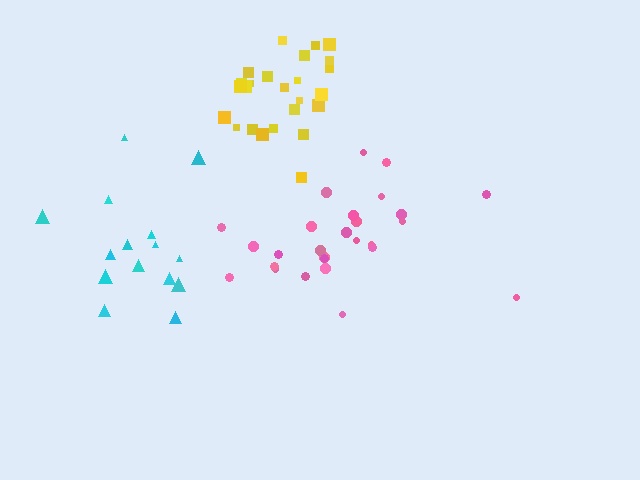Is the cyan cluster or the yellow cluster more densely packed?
Yellow.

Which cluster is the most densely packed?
Yellow.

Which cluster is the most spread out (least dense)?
Cyan.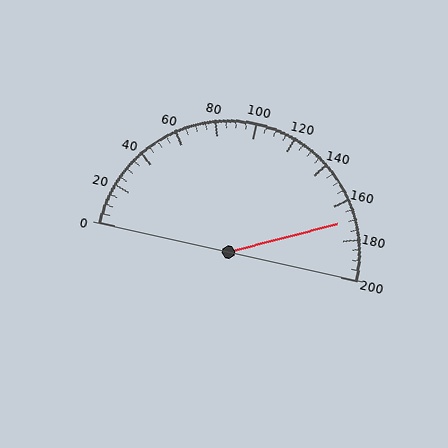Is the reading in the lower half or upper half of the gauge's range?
The reading is in the upper half of the range (0 to 200).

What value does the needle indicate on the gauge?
The needle indicates approximately 170.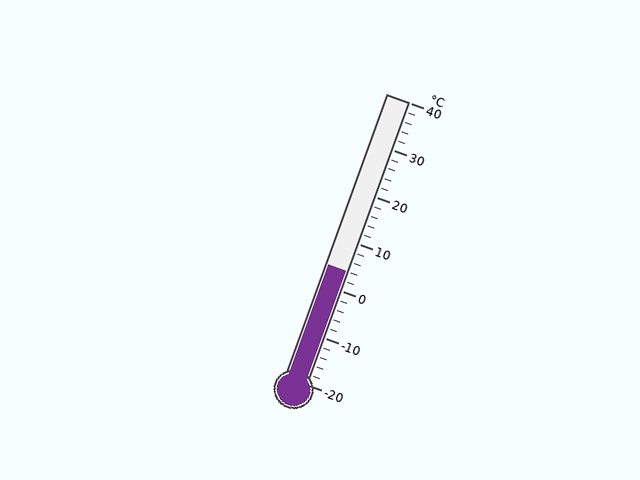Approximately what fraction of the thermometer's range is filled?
The thermometer is filled to approximately 40% of its range.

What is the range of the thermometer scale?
The thermometer scale ranges from -20°C to 40°C.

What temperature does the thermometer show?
The thermometer shows approximately 4°C.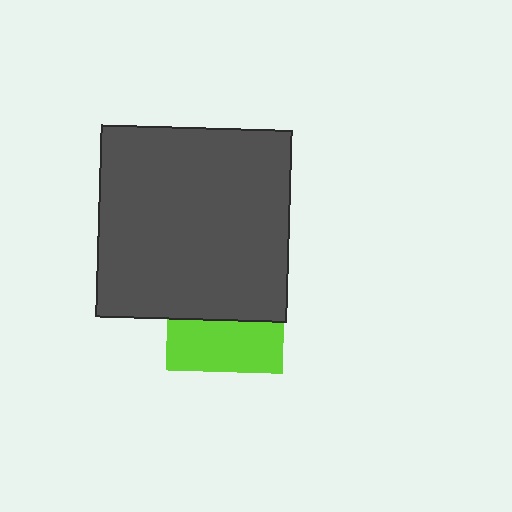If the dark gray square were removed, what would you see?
You would see the complete lime square.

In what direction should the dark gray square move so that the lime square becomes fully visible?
The dark gray square should move up. That is the shortest direction to clear the overlap and leave the lime square fully visible.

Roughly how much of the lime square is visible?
A small part of it is visible (roughly 44%).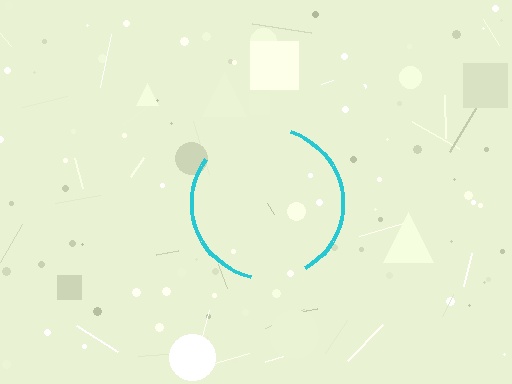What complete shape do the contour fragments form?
The contour fragments form a circle.